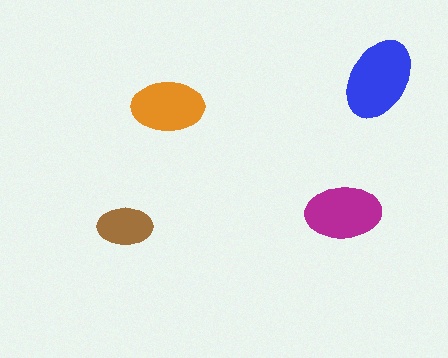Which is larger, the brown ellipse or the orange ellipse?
The orange one.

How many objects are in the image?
There are 4 objects in the image.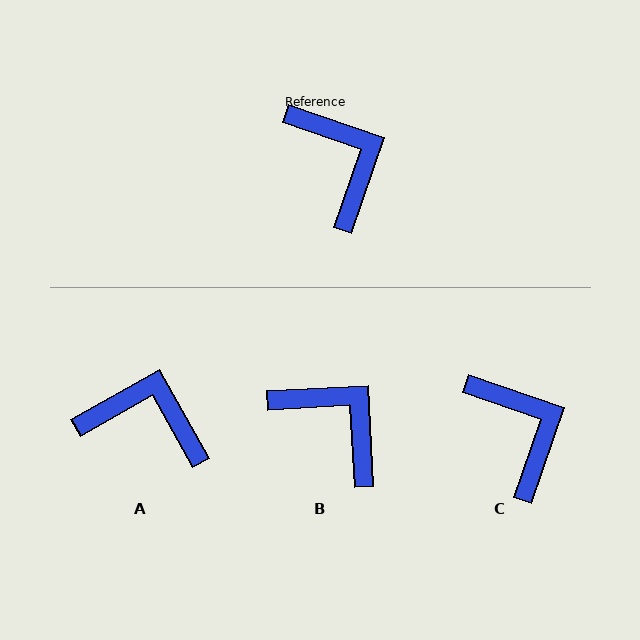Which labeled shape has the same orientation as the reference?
C.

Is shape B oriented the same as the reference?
No, it is off by about 22 degrees.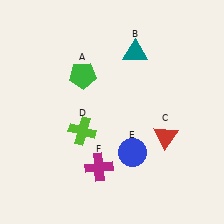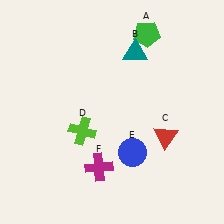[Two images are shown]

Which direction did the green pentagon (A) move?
The green pentagon (A) moved right.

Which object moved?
The green pentagon (A) moved right.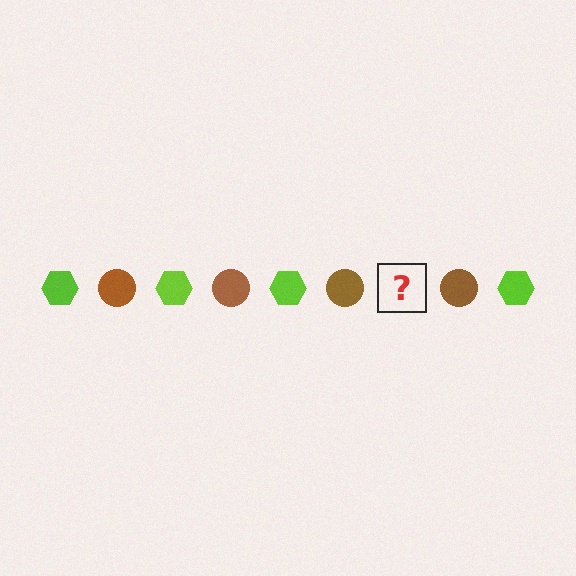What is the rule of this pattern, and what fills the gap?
The rule is that the pattern alternates between lime hexagon and brown circle. The gap should be filled with a lime hexagon.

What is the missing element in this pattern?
The missing element is a lime hexagon.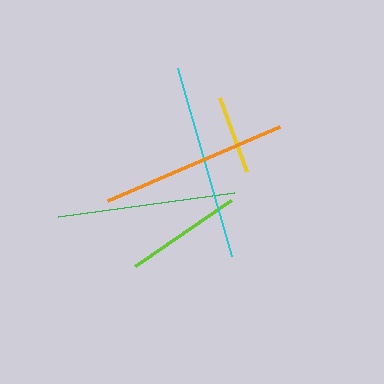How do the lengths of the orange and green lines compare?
The orange and green lines are approximately the same length.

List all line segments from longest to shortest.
From longest to shortest: cyan, orange, green, lime, yellow.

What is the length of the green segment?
The green segment is approximately 178 pixels long.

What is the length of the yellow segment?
The yellow segment is approximately 79 pixels long.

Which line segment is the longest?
The cyan line is the longest at approximately 196 pixels.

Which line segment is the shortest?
The yellow line is the shortest at approximately 79 pixels.